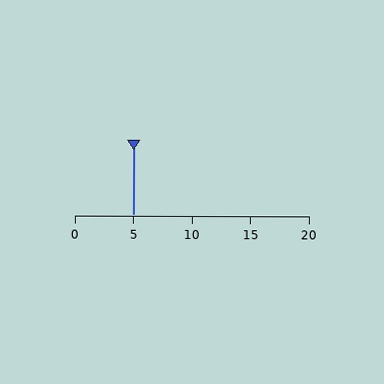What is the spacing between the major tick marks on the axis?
The major ticks are spaced 5 apart.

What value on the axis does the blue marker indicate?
The marker indicates approximately 5.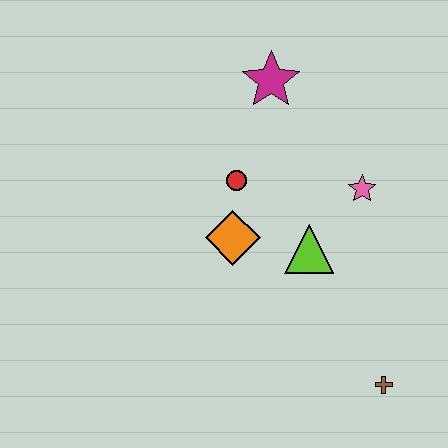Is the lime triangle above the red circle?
No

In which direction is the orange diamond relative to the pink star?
The orange diamond is to the left of the pink star.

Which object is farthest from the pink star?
The brown cross is farthest from the pink star.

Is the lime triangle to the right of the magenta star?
Yes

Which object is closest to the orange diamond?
The red circle is closest to the orange diamond.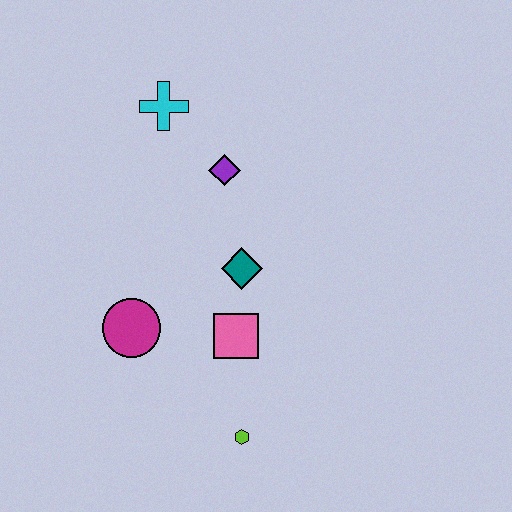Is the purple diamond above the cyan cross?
No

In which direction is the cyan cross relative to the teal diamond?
The cyan cross is above the teal diamond.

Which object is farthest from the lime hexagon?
The cyan cross is farthest from the lime hexagon.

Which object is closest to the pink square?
The teal diamond is closest to the pink square.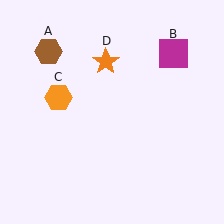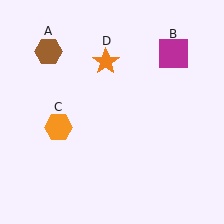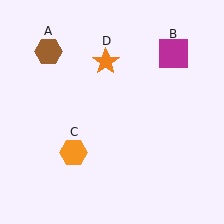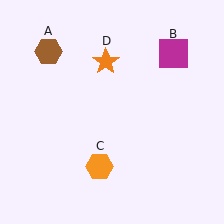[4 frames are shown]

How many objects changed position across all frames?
1 object changed position: orange hexagon (object C).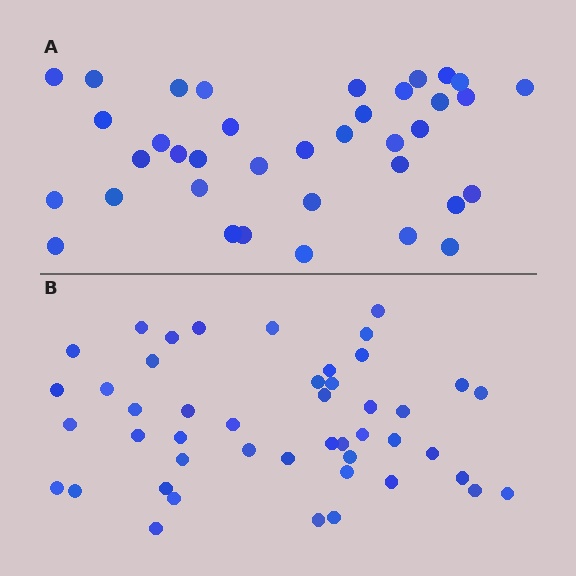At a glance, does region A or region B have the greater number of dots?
Region B (the bottom region) has more dots.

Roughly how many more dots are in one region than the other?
Region B has roughly 8 or so more dots than region A.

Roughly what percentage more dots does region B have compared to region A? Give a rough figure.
About 25% more.